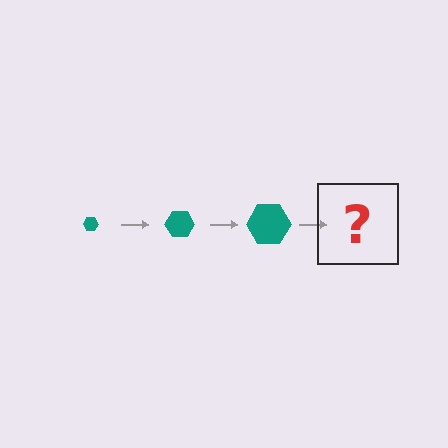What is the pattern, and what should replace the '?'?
The pattern is that the hexagon gets progressively larger each step. The '?' should be a teal hexagon, larger than the previous one.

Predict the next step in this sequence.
The next step is a teal hexagon, larger than the previous one.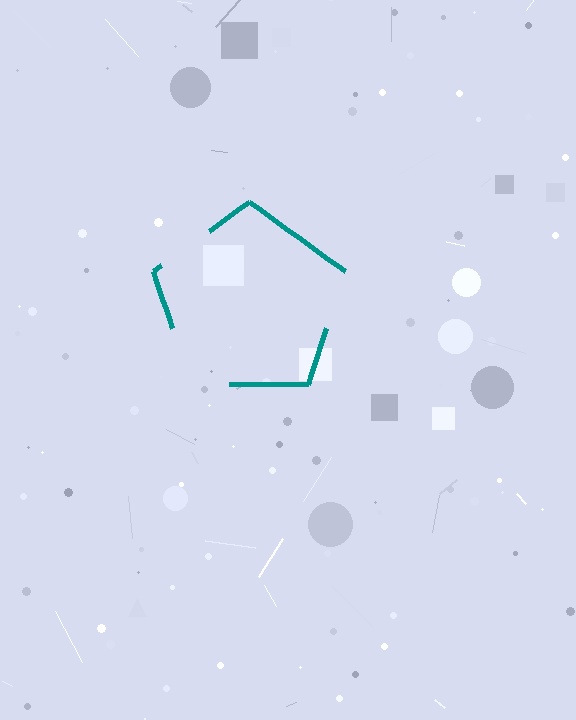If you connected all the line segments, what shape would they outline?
They would outline a pentagon.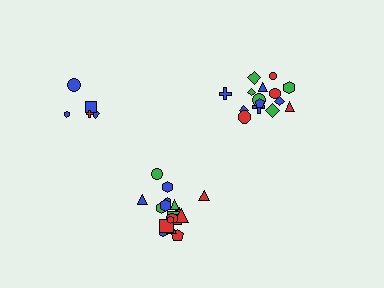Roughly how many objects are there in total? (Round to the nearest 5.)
Roughly 40 objects in total.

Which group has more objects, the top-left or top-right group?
The top-right group.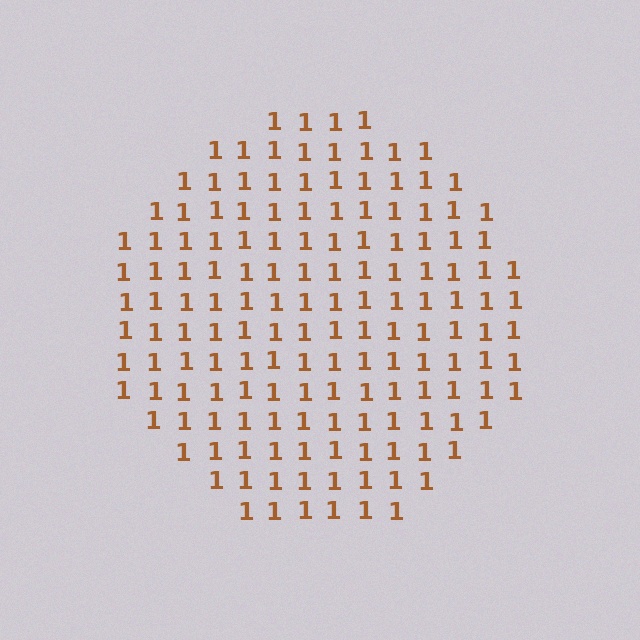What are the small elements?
The small elements are digit 1's.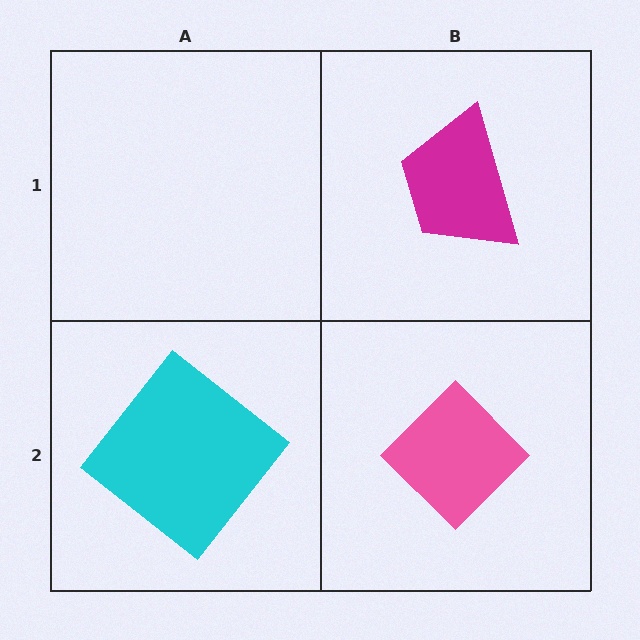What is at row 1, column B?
A magenta trapezoid.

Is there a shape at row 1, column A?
No, that cell is empty.